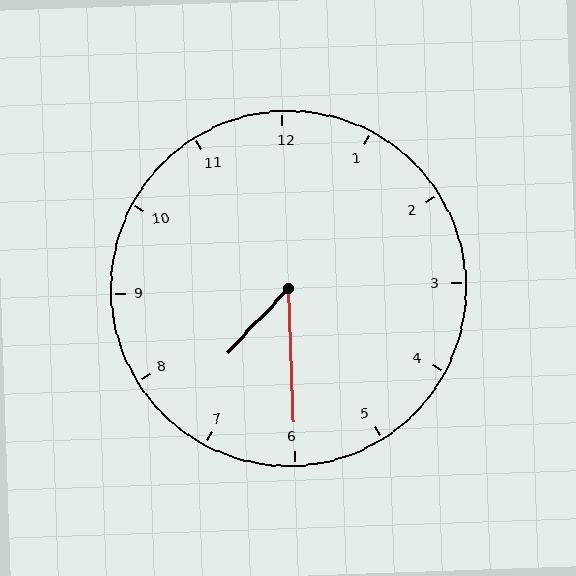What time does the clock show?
7:30.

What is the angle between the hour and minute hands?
Approximately 45 degrees.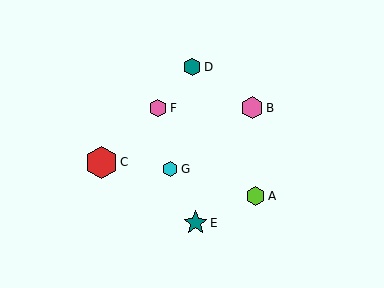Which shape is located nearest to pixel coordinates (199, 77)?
The teal hexagon (labeled D) at (192, 67) is nearest to that location.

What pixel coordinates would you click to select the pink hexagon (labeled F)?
Click at (158, 108) to select the pink hexagon F.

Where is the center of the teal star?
The center of the teal star is at (195, 223).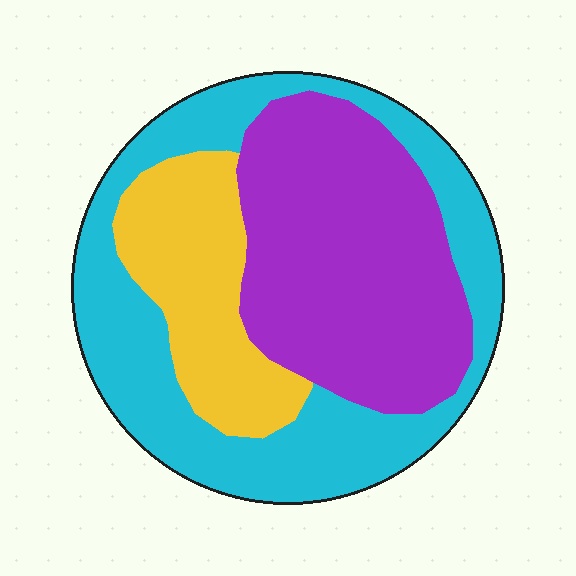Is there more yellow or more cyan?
Cyan.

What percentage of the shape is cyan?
Cyan covers about 40% of the shape.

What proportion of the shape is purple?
Purple covers about 40% of the shape.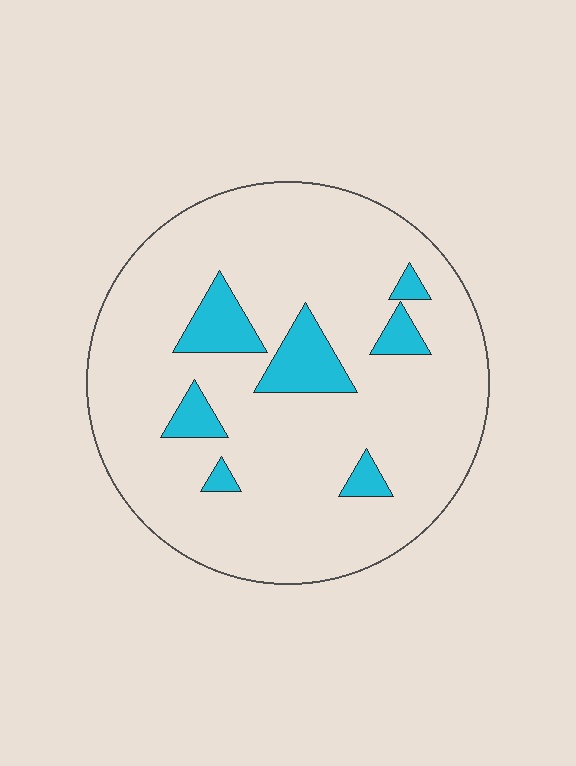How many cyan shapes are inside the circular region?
7.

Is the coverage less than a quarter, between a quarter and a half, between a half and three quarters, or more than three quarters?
Less than a quarter.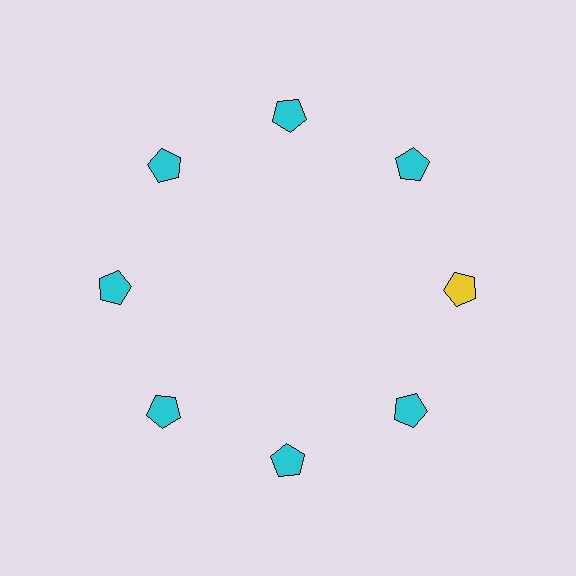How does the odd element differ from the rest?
It has a different color: yellow instead of cyan.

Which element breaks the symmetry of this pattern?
The yellow pentagon at roughly the 3 o'clock position breaks the symmetry. All other shapes are cyan pentagons.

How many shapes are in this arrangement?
There are 8 shapes arranged in a ring pattern.